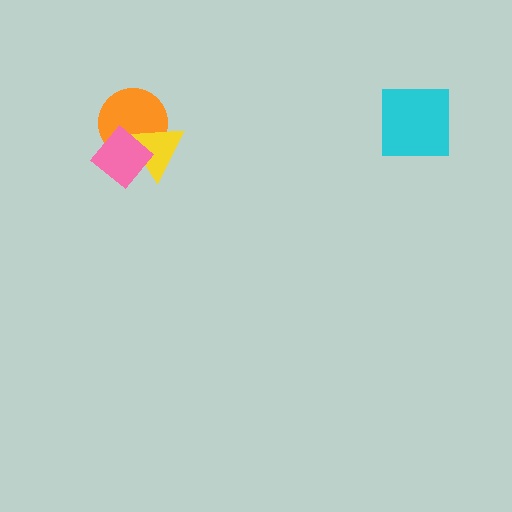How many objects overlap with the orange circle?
2 objects overlap with the orange circle.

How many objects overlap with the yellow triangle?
2 objects overlap with the yellow triangle.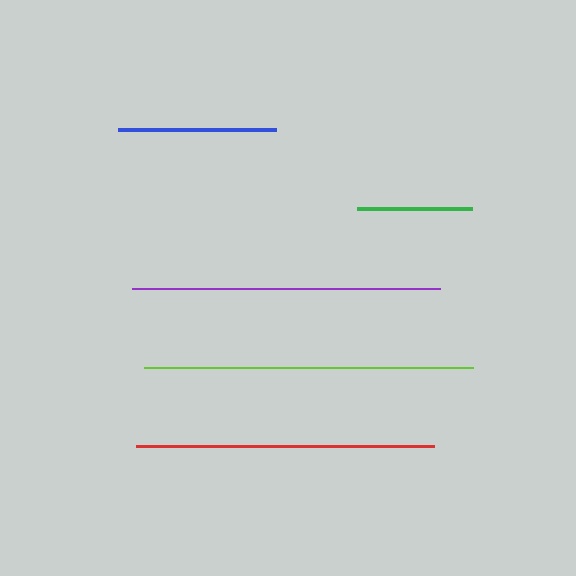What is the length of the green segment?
The green segment is approximately 114 pixels long.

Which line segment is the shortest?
The green line is the shortest at approximately 114 pixels.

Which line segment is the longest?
The lime line is the longest at approximately 329 pixels.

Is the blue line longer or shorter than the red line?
The red line is longer than the blue line.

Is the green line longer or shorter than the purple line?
The purple line is longer than the green line.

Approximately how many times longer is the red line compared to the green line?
The red line is approximately 2.6 times the length of the green line.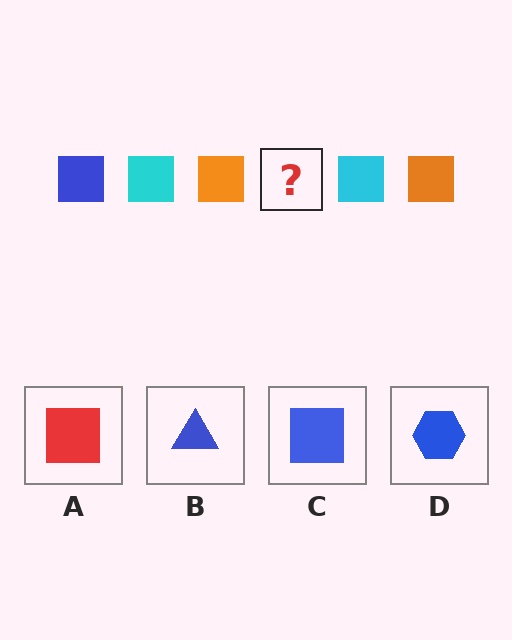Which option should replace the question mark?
Option C.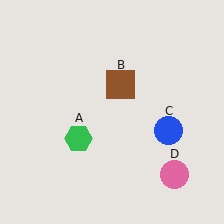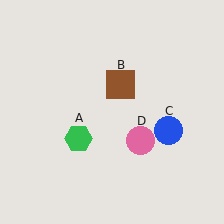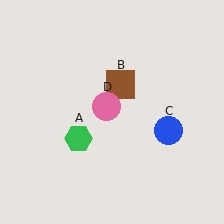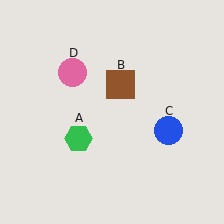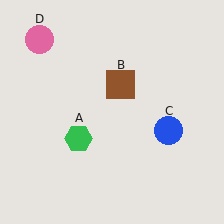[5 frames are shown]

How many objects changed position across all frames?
1 object changed position: pink circle (object D).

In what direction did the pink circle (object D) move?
The pink circle (object D) moved up and to the left.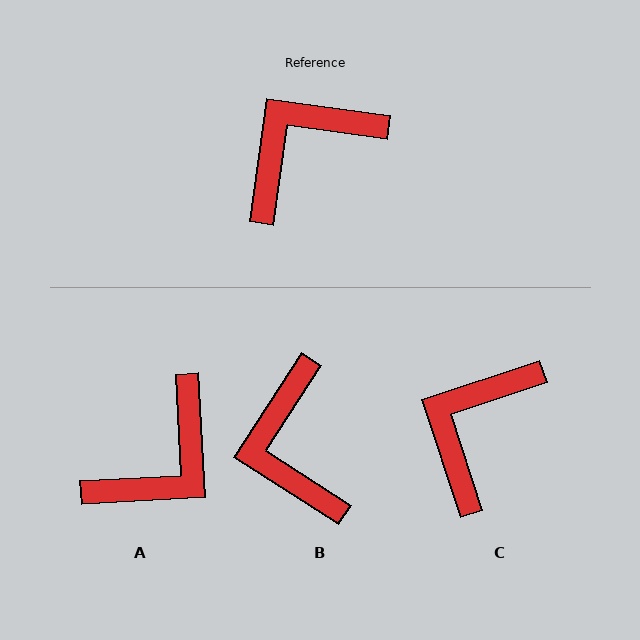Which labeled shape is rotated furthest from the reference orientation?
A, about 169 degrees away.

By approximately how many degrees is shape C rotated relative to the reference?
Approximately 26 degrees counter-clockwise.